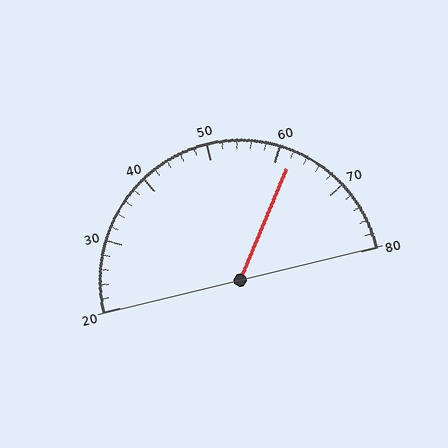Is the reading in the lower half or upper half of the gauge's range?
The reading is in the upper half of the range (20 to 80).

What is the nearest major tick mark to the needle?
The nearest major tick mark is 60.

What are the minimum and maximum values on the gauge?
The gauge ranges from 20 to 80.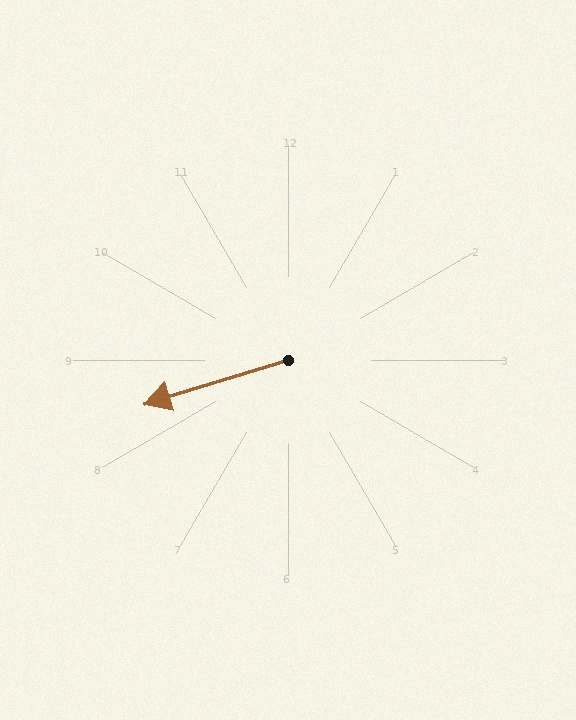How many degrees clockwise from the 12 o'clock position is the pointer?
Approximately 253 degrees.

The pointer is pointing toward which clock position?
Roughly 8 o'clock.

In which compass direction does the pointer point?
West.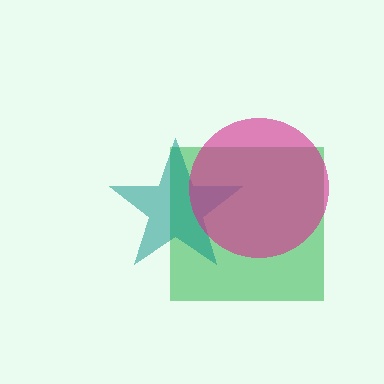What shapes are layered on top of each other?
The layered shapes are: a green square, a teal star, a magenta circle.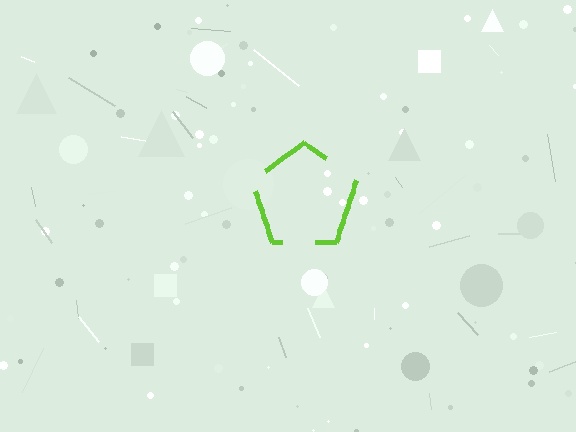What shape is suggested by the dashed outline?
The dashed outline suggests a pentagon.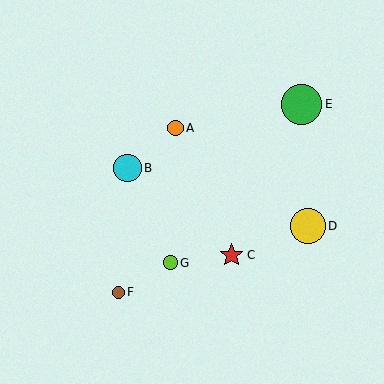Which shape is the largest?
The green circle (labeled E) is the largest.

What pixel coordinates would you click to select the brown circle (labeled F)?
Click at (118, 292) to select the brown circle F.